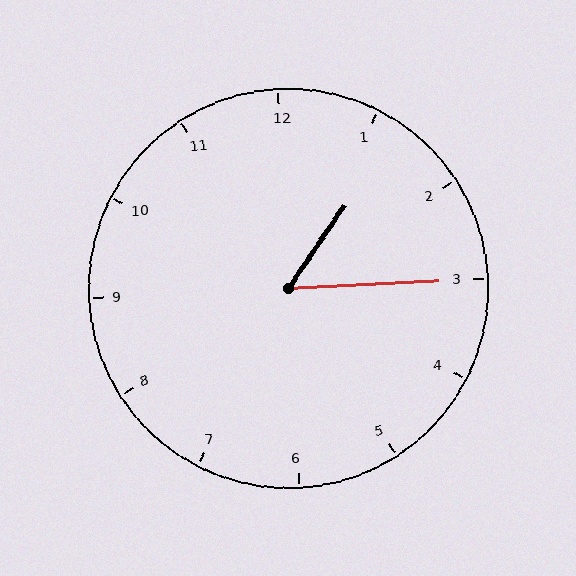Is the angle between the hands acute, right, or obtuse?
It is acute.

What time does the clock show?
1:15.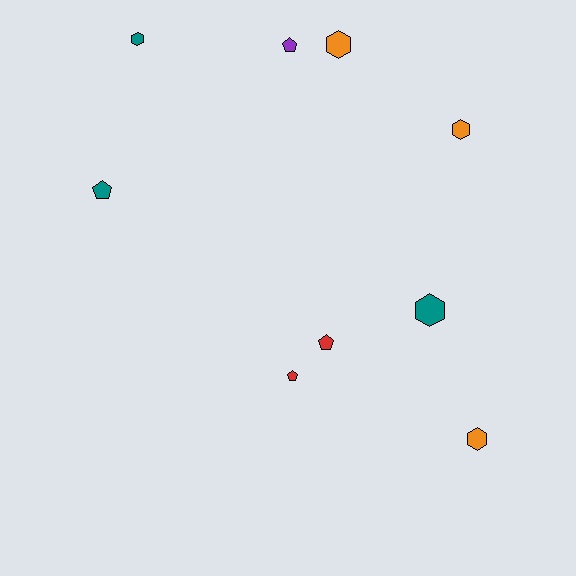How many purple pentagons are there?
There is 1 purple pentagon.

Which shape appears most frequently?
Hexagon, with 5 objects.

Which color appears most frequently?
Teal, with 3 objects.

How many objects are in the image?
There are 9 objects.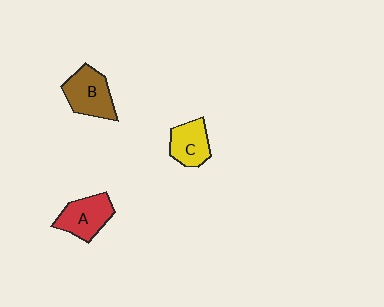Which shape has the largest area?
Shape B (brown).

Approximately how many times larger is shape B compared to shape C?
Approximately 1.3 times.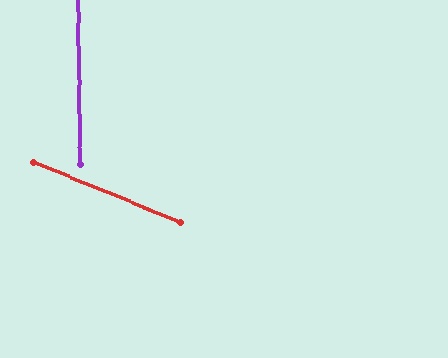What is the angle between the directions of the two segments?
Approximately 67 degrees.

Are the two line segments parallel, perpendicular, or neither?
Neither parallel nor perpendicular — they differ by about 67°.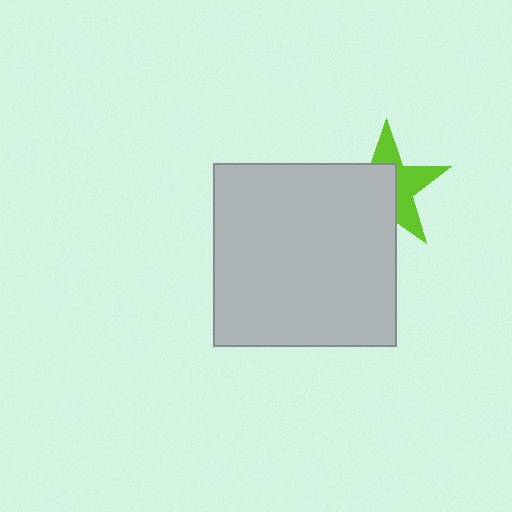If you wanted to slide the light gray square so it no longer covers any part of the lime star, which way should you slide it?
Slide it toward the lower-left — that is the most direct way to separate the two shapes.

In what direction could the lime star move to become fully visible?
The lime star could move toward the upper-right. That would shift it out from behind the light gray square entirely.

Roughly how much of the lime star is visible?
About half of it is visible (roughly 45%).